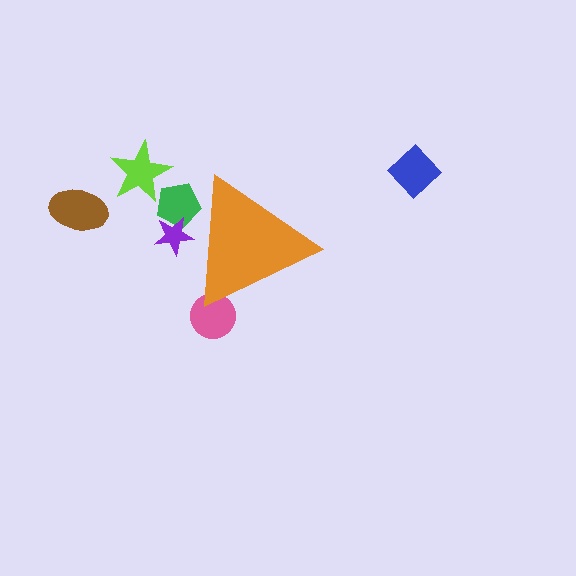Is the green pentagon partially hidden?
Yes, the green pentagon is partially hidden behind the orange triangle.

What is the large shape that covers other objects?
An orange triangle.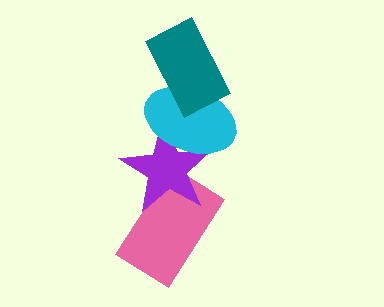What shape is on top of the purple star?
The cyan ellipse is on top of the purple star.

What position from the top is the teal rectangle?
The teal rectangle is 1st from the top.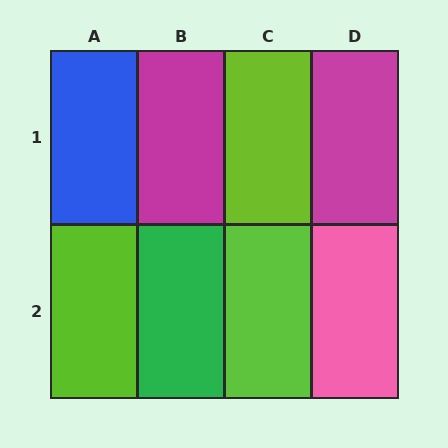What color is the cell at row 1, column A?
Blue.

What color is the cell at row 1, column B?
Magenta.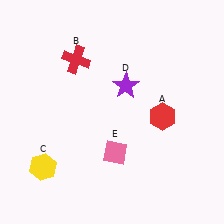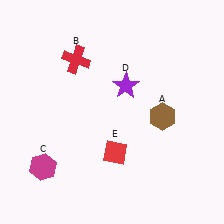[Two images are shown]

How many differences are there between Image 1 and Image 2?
There are 3 differences between the two images.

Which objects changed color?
A changed from red to brown. C changed from yellow to magenta. E changed from pink to red.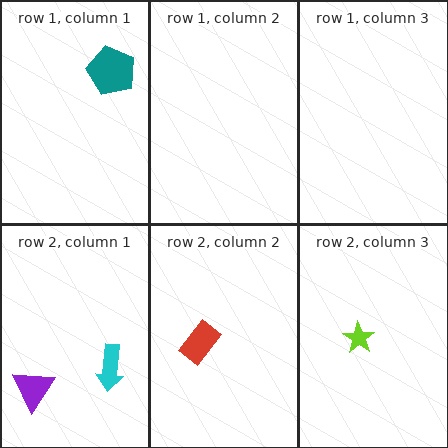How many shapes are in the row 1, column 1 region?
1.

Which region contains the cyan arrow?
The row 2, column 1 region.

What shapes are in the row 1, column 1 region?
The teal pentagon.